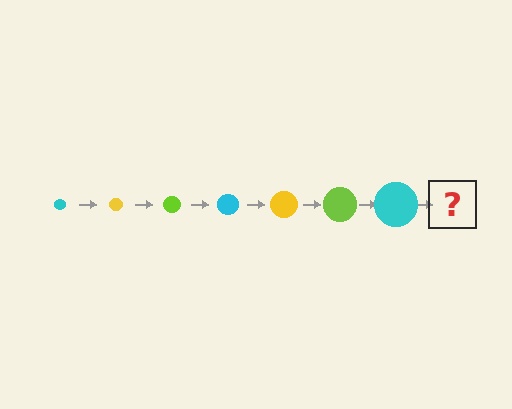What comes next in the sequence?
The next element should be a yellow circle, larger than the previous one.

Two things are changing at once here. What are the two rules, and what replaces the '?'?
The two rules are that the circle grows larger each step and the color cycles through cyan, yellow, and lime. The '?' should be a yellow circle, larger than the previous one.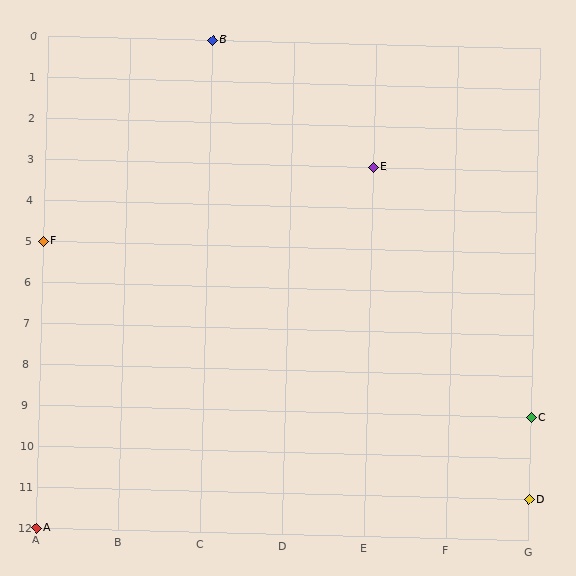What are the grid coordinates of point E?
Point E is at grid coordinates (E, 3).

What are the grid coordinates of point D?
Point D is at grid coordinates (G, 11).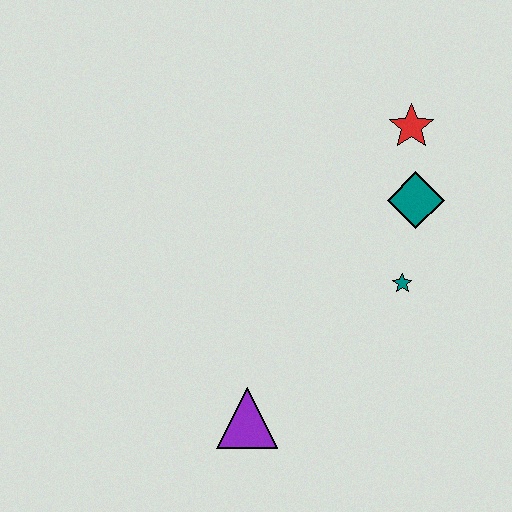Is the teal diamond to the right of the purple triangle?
Yes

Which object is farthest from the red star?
The purple triangle is farthest from the red star.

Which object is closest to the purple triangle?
The teal star is closest to the purple triangle.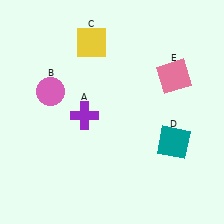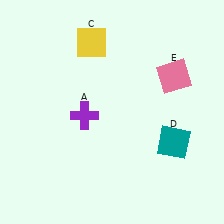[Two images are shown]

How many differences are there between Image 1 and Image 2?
There is 1 difference between the two images.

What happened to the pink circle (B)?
The pink circle (B) was removed in Image 2. It was in the top-left area of Image 1.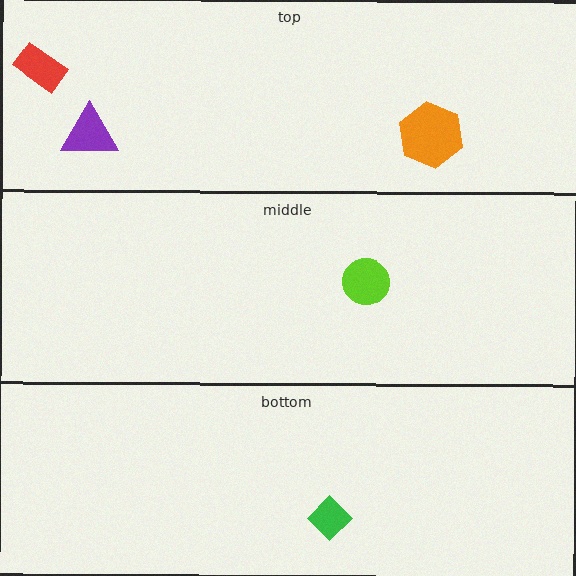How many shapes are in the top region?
3.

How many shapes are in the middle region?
1.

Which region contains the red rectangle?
The top region.